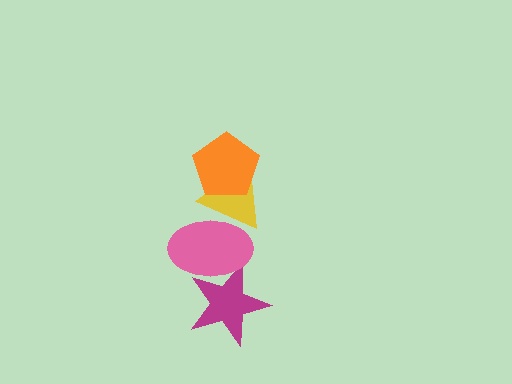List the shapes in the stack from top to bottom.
From top to bottom: the orange pentagon, the yellow triangle, the pink ellipse, the magenta star.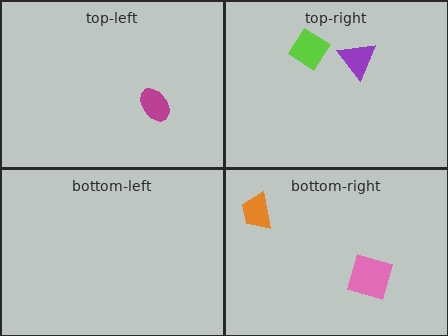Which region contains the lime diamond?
The top-right region.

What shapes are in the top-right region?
The lime diamond, the purple triangle.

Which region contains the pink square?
The bottom-right region.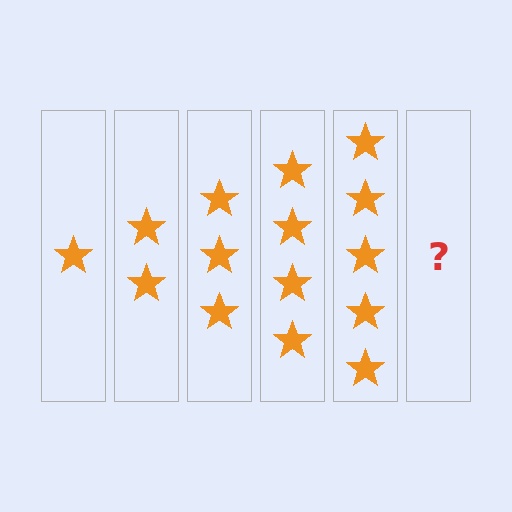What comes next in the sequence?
The next element should be 6 stars.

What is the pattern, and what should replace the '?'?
The pattern is that each step adds one more star. The '?' should be 6 stars.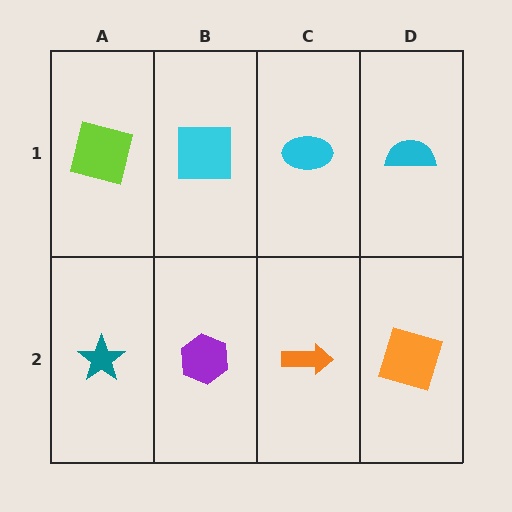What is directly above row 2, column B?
A cyan square.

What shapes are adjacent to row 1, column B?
A purple hexagon (row 2, column B), a lime square (row 1, column A), a cyan ellipse (row 1, column C).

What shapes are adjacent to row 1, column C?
An orange arrow (row 2, column C), a cyan square (row 1, column B), a cyan semicircle (row 1, column D).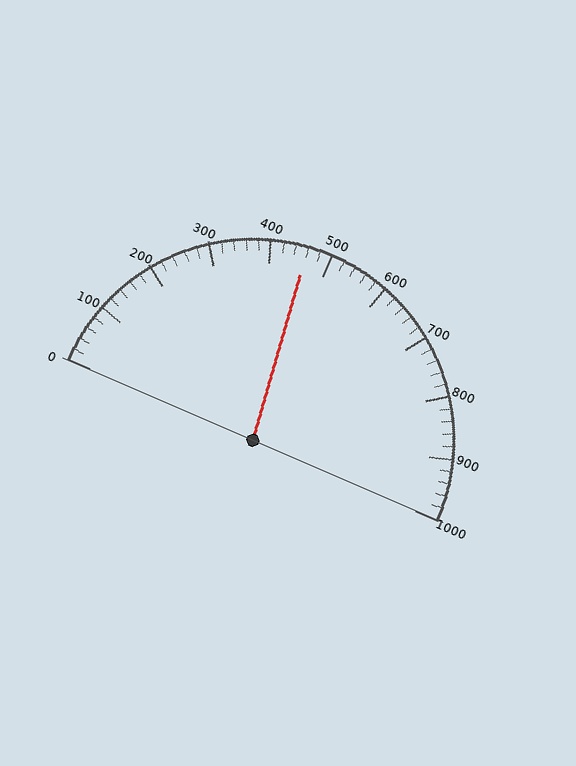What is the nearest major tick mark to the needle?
The nearest major tick mark is 500.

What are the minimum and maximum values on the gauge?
The gauge ranges from 0 to 1000.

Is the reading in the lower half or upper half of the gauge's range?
The reading is in the lower half of the range (0 to 1000).